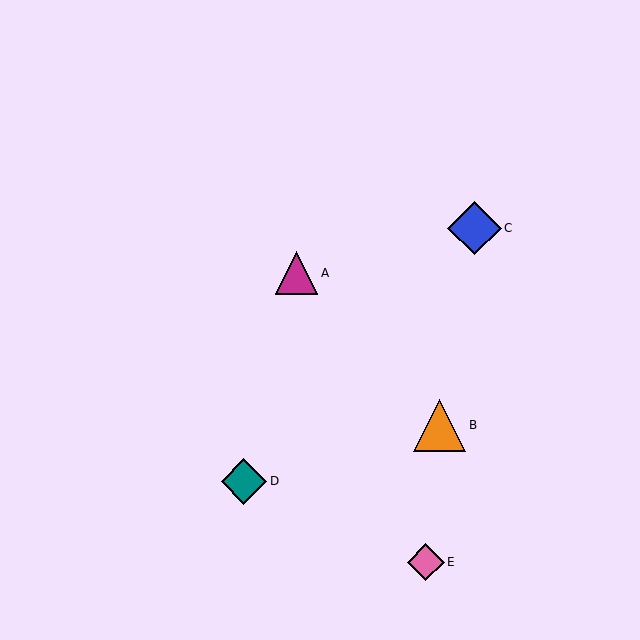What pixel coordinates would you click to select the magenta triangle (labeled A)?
Click at (296, 273) to select the magenta triangle A.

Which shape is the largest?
The blue diamond (labeled C) is the largest.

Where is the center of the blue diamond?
The center of the blue diamond is at (474, 228).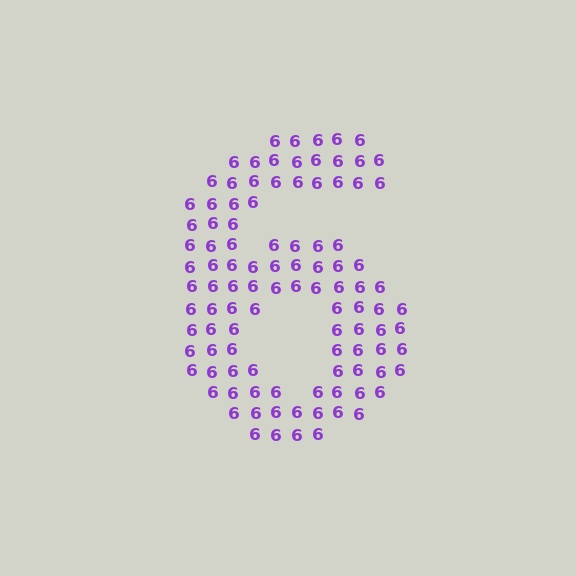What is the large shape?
The large shape is the digit 6.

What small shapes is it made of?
It is made of small digit 6's.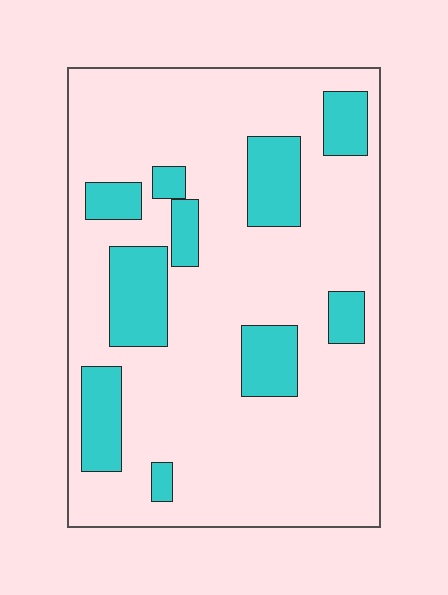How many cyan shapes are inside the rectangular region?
10.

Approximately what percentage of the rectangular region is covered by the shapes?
Approximately 20%.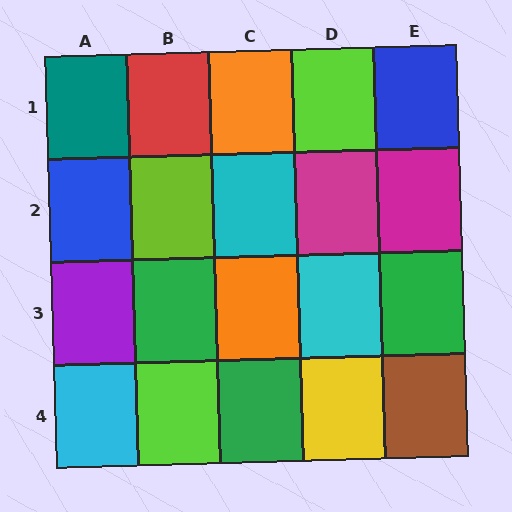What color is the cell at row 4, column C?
Green.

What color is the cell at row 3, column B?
Green.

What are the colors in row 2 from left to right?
Blue, lime, cyan, magenta, magenta.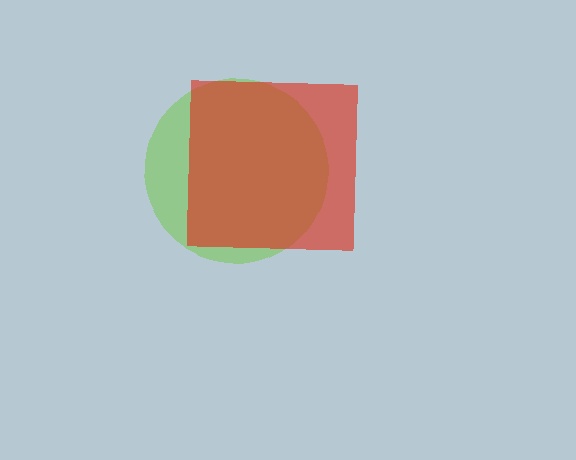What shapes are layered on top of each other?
The layered shapes are: a lime circle, a red square.